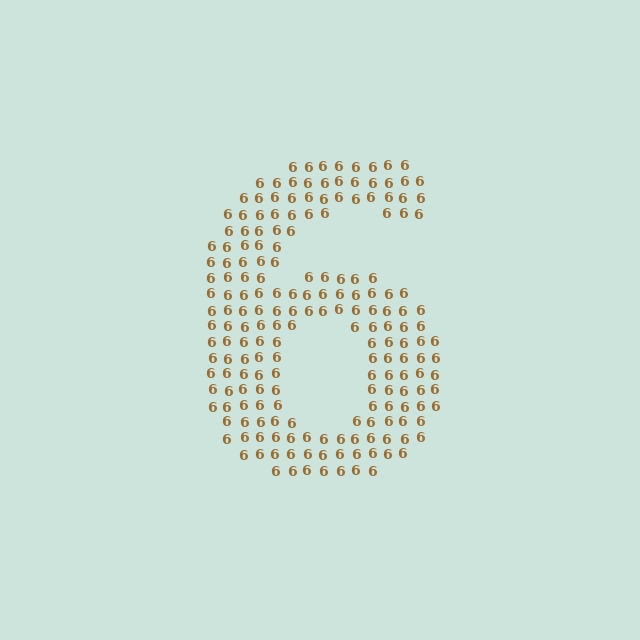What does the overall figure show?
The overall figure shows the digit 6.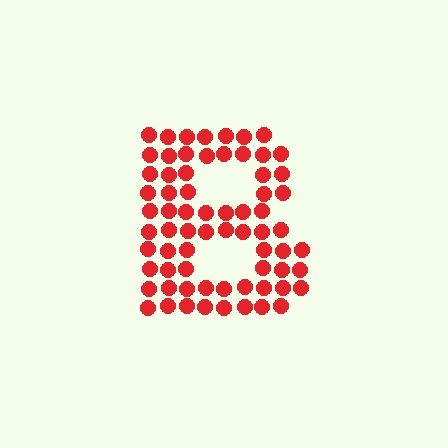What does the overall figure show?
The overall figure shows the letter B.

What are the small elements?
The small elements are circles.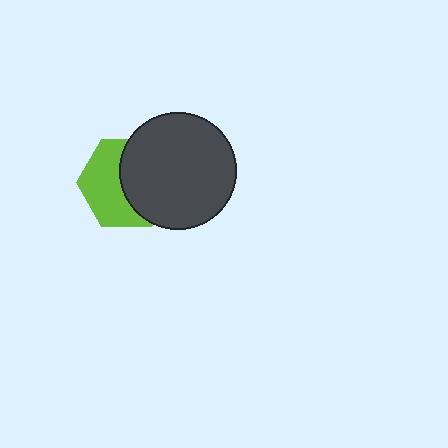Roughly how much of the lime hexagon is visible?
About half of it is visible (roughly 51%).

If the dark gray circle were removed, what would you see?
You would see the complete lime hexagon.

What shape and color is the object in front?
The object in front is a dark gray circle.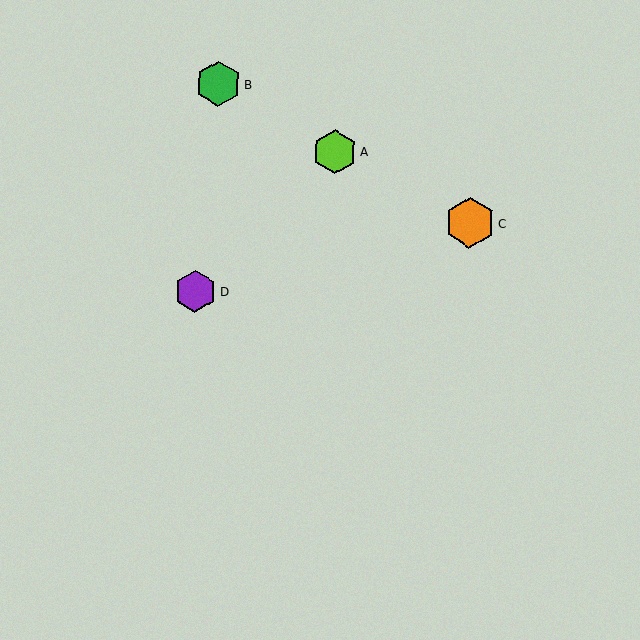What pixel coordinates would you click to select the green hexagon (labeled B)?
Click at (218, 84) to select the green hexagon B.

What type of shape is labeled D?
Shape D is a purple hexagon.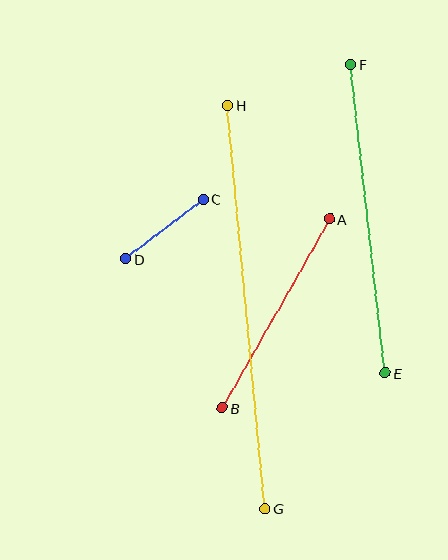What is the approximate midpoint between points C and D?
The midpoint is at approximately (164, 229) pixels.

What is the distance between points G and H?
The distance is approximately 405 pixels.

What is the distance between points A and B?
The distance is approximately 217 pixels.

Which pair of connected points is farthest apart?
Points G and H are farthest apart.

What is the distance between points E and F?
The distance is approximately 311 pixels.